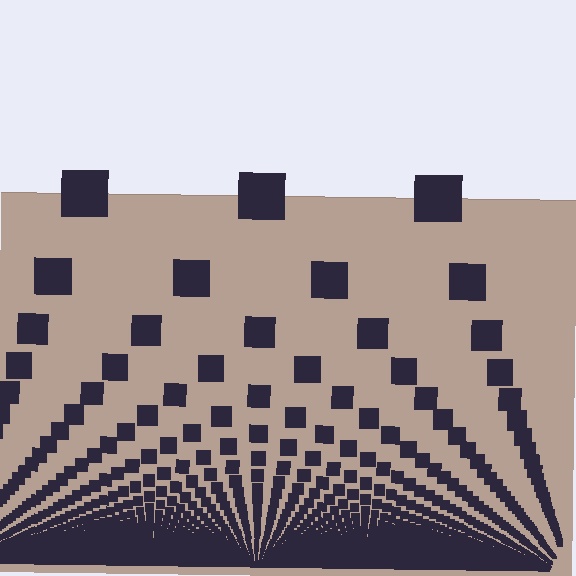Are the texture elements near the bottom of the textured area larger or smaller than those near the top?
Smaller. The gradient is inverted — elements near the bottom are smaller and denser.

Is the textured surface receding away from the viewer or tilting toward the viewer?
The surface appears to tilt toward the viewer. Texture elements get larger and sparser toward the top.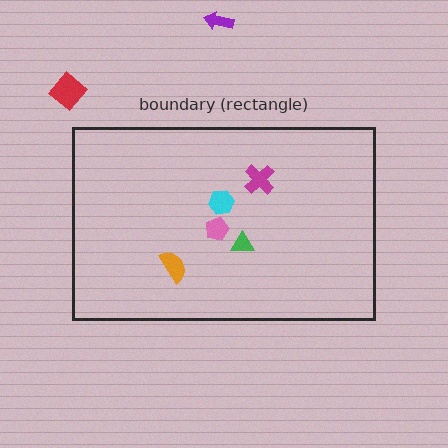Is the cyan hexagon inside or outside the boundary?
Inside.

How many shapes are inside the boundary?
5 inside, 2 outside.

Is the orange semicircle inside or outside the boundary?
Inside.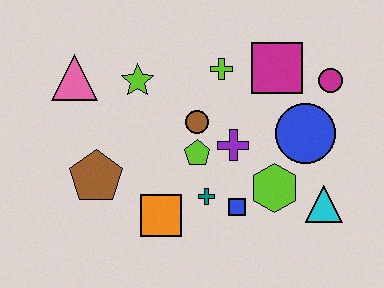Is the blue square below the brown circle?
Yes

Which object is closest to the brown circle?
The lime pentagon is closest to the brown circle.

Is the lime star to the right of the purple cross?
No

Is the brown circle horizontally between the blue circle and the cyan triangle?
No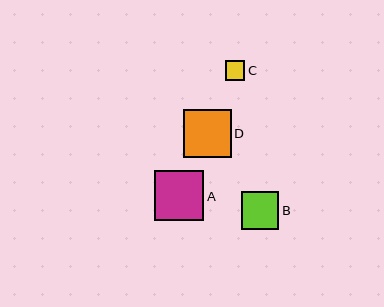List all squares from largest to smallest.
From largest to smallest: A, D, B, C.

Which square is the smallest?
Square C is the smallest with a size of approximately 19 pixels.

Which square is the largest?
Square A is the largest with a size of approximately 49 pixels.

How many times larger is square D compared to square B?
Square D is approximately 1.3 times the size of square B.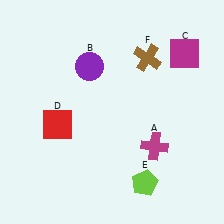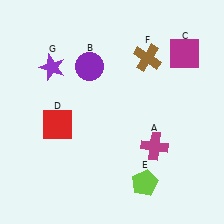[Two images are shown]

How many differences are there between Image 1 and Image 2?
There is 1 difference between the two images.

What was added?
A purple star (G) was added in Image 2.